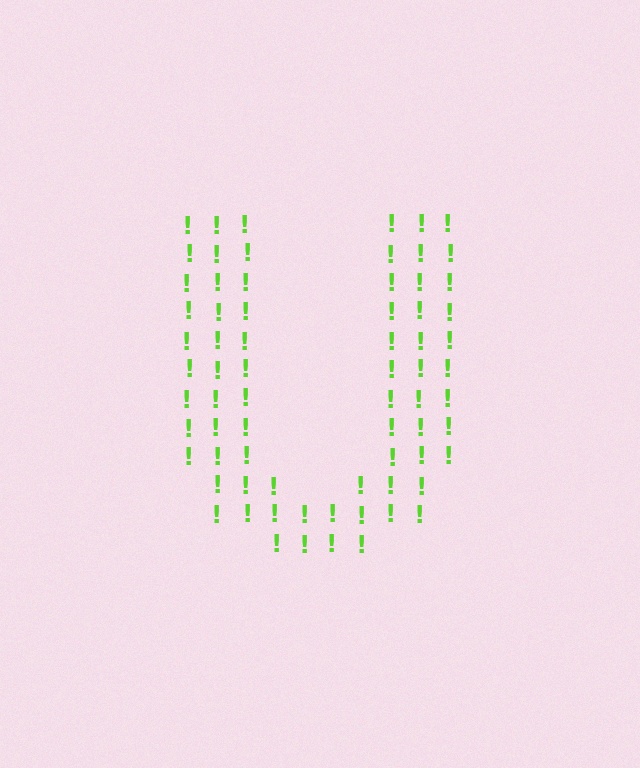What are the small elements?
The small elements are exclamation marks.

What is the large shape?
The large shape is the letter U.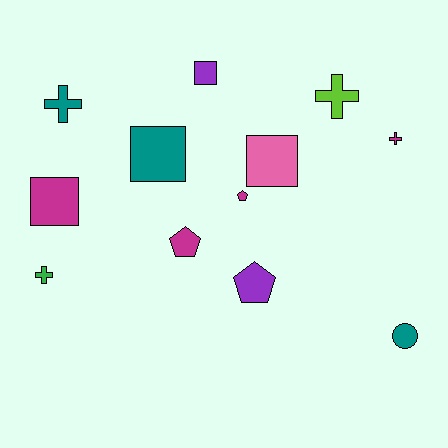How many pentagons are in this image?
There are 3 pentagons.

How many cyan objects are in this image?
There are no cyan objects.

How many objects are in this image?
There are 12 objects.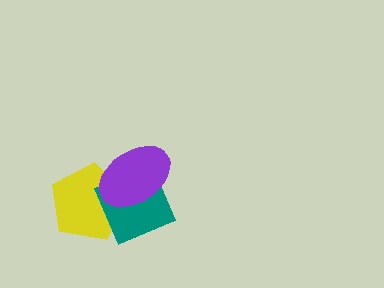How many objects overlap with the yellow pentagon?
2 objects overlap with the yellow pentagon.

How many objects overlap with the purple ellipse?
2 objects overlap with the purple ellipse.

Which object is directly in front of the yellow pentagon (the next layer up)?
The teal diamond is directly in front of the yellow pentagon.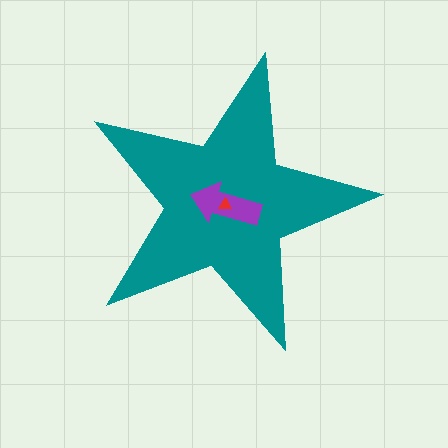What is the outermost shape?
The teal star.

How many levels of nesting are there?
3.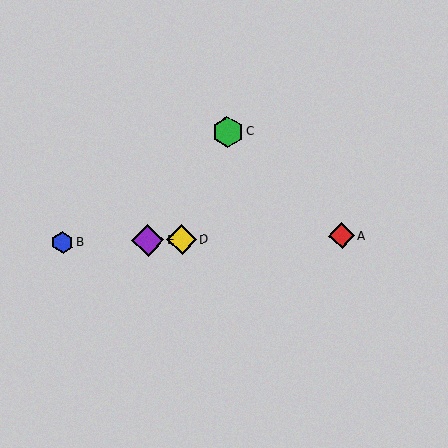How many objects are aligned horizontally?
4 objects (A, B, D, E) are aligned horizontally.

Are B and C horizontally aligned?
No, B is at y≈242 and C is at y≈132.